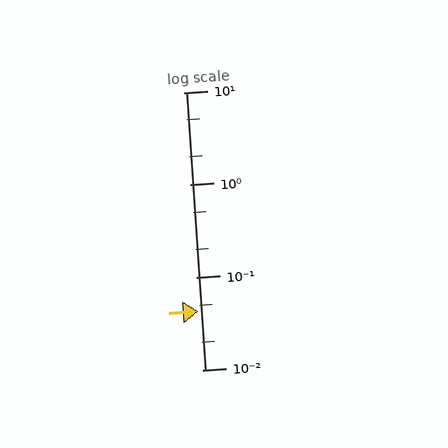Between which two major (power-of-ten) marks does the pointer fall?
The pointer is between 0.01 and 0.1.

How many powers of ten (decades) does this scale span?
The scale spans 3 decades, from 0.01 to 10.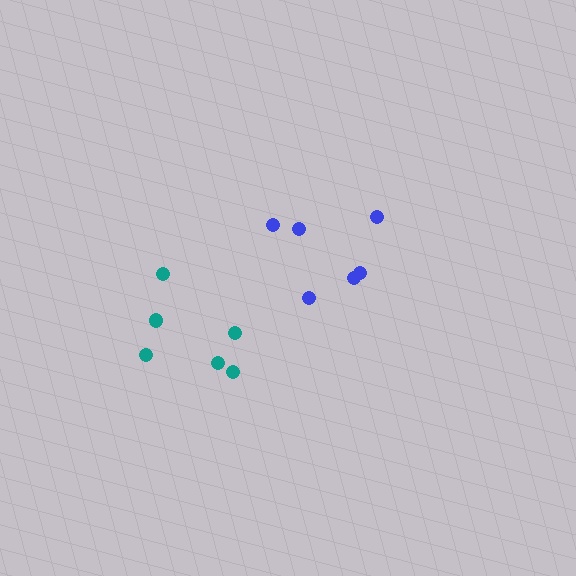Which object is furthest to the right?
The blue cluster is rightmost.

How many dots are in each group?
Group 1: 6 dots, Group 2: 6 dots (12 total).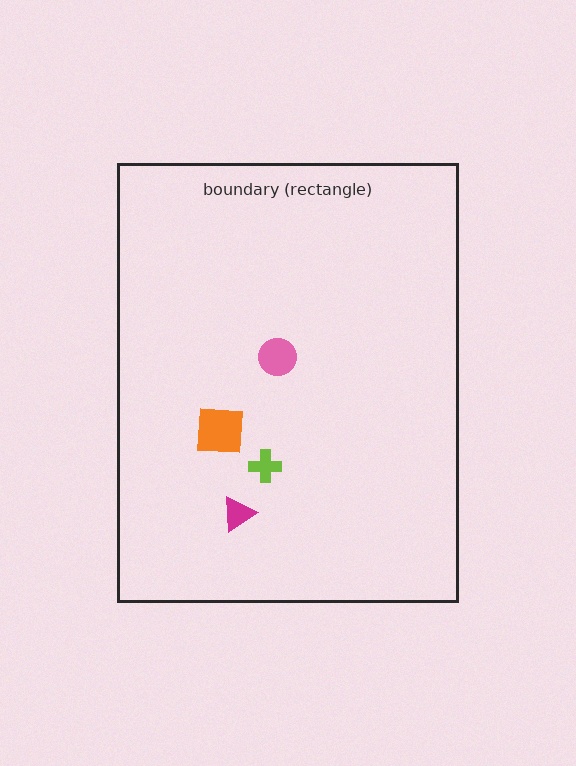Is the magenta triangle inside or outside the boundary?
Inside.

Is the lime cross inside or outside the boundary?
Inside.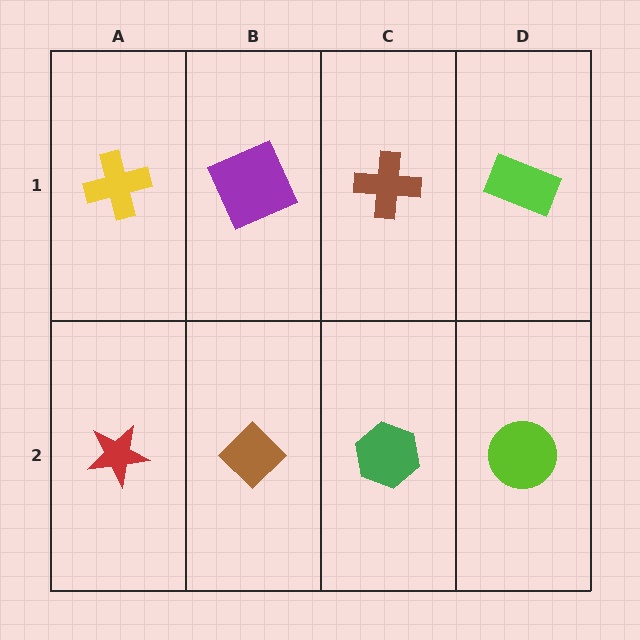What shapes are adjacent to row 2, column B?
A purple square (row 1, column B), a red star (row 2, column A), a green hexagon (row 2, column C).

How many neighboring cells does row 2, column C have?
3.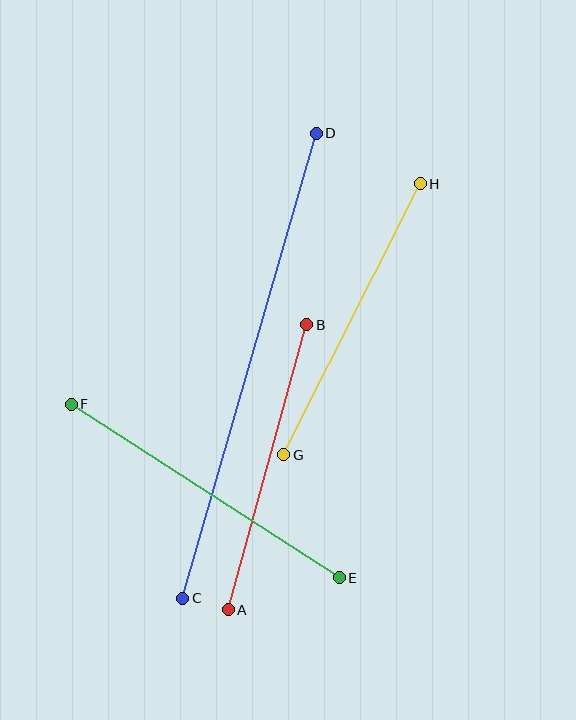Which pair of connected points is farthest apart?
Points C and D are farthest apart.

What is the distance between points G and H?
The distance is approximately 304 pixels.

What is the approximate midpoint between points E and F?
The midpoint is at approximately (205, 491) pixels.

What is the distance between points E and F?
The distance is approximately 319 pixels.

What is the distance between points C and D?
The distance is approximately 484 pixels.